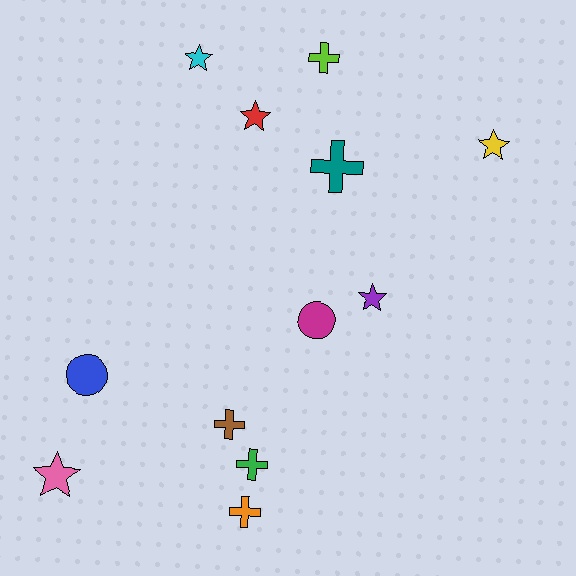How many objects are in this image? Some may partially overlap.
There are 12 objects.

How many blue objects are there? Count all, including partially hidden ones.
There is 1 blue object.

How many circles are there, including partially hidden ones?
There are 2 circles.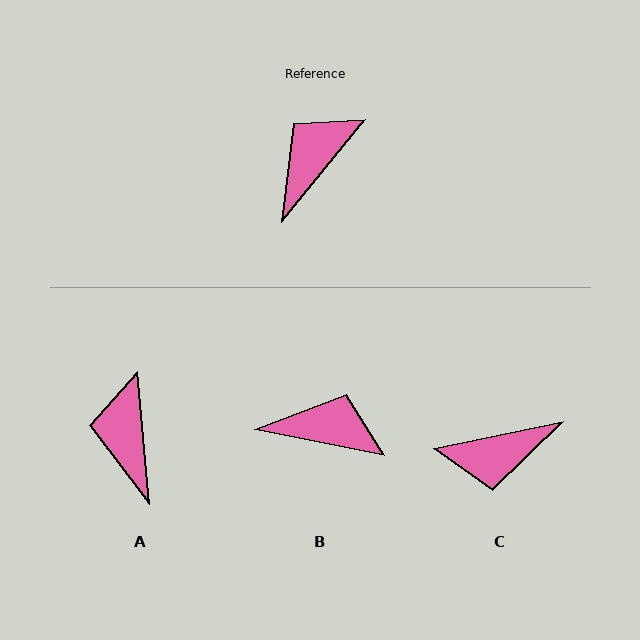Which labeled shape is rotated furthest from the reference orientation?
C, about 141 degrees away.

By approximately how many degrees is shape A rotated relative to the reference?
Approximately 45 degrees counter-clockwise.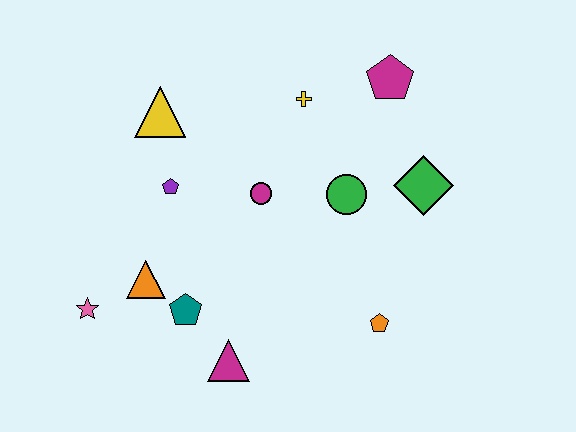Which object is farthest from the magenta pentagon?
The pink star is farthest from the magenta pentagon.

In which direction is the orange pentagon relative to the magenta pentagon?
The orange pentagon is below the magenta pentagon.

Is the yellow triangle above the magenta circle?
Yes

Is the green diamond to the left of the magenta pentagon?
No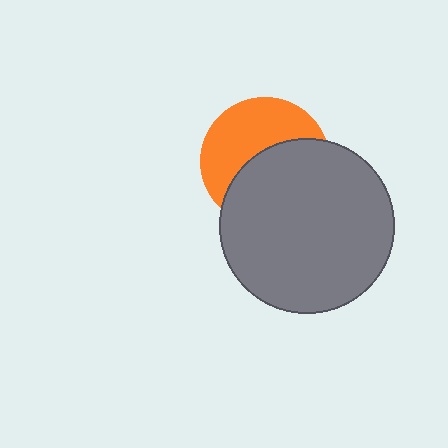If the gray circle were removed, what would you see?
You would see the complete orange circle.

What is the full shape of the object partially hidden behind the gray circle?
The partially hidden object is an orange circle.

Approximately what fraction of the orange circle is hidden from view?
Roughly 52% of the orange circle is hidden behind the gray circle.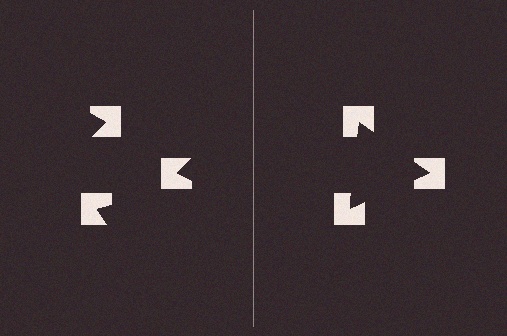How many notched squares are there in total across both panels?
6 — 3 on each side.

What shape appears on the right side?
An illusory triangle.